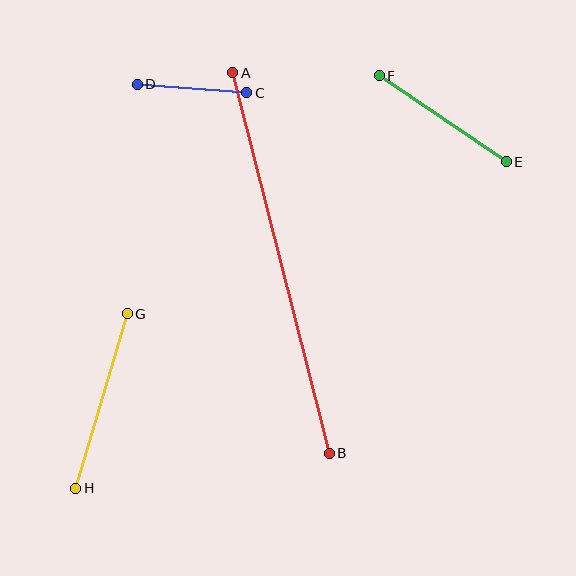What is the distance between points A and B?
The distance is approximately 393 pixels.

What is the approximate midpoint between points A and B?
The midpoint is at approximately (281, 263) pixels.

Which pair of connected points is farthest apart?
Points A and B are farthest apart.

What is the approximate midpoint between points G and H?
The midpoint is at approximately (101, 401) pixels.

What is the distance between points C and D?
The distance is approximately 110 pixels.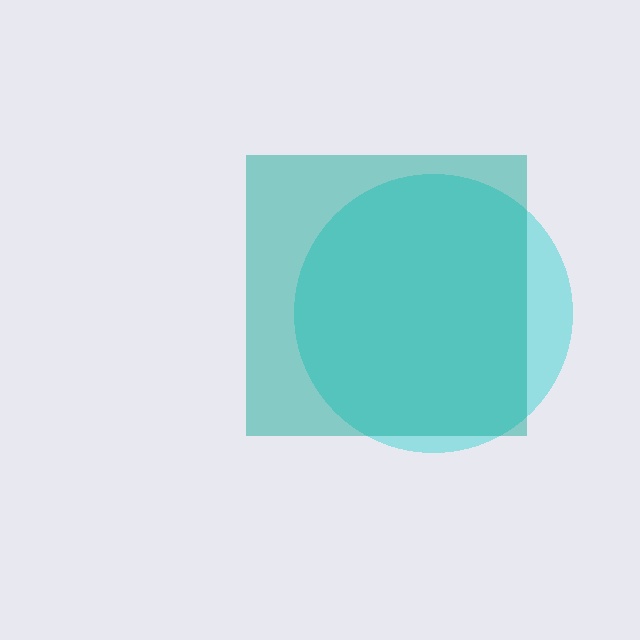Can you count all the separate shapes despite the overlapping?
Yes, there are 2 separate shapes.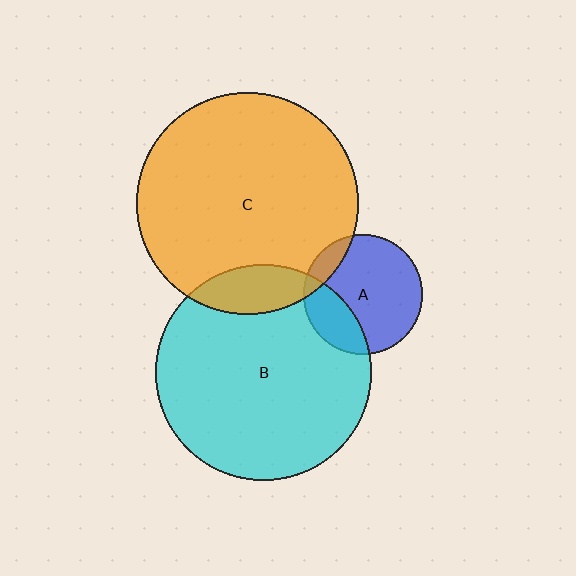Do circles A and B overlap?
Yes.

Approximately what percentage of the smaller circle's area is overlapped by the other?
Approximately 25%.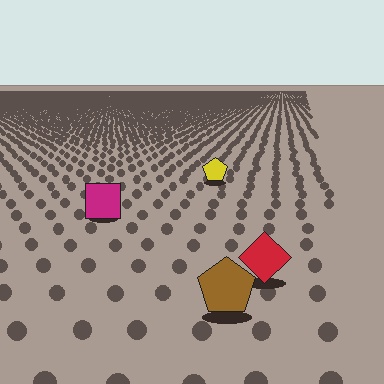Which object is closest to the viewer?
The brown pentagon is closest. The texture marks near it are larger and more spread out.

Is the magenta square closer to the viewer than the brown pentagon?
No. The brown pentagon is closer — you can tell from the texture gradient: the ground texture is coarser near it.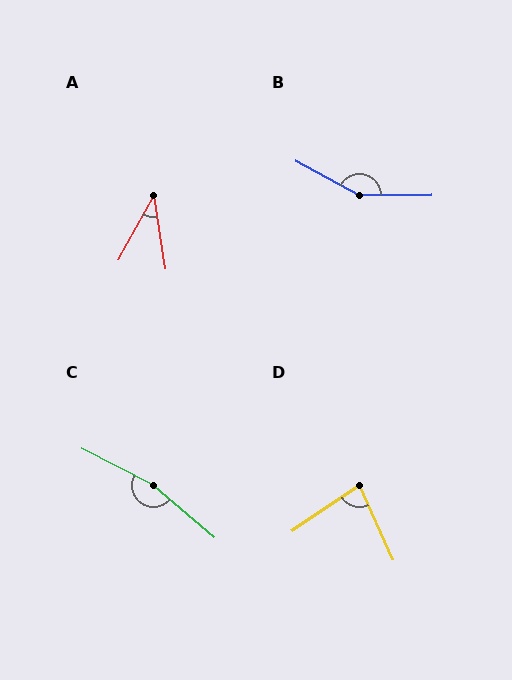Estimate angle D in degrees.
Approximately 80 degrees.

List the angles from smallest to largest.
A (38°), D (80°), B (151°), C (166°).